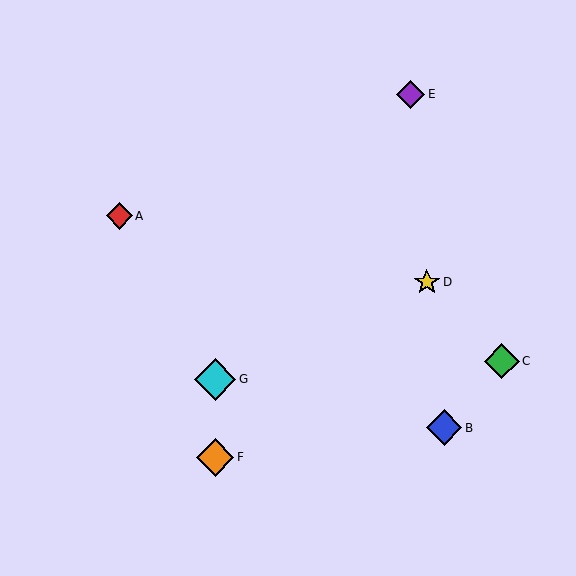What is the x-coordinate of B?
Object B is at x≈444.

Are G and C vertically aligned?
No, G is at x≈215 and C is at x≈502.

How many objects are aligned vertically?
2 objects (F, G) are aligned vertically.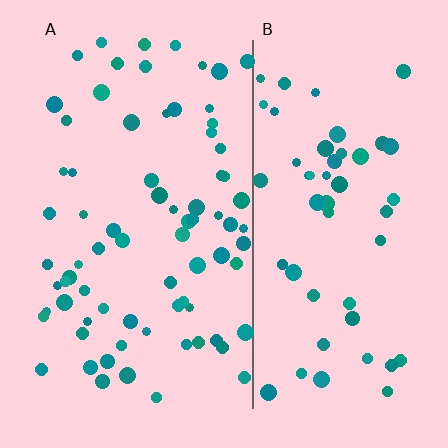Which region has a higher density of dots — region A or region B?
A (the left).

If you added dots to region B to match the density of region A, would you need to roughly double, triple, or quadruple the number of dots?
Approximately double.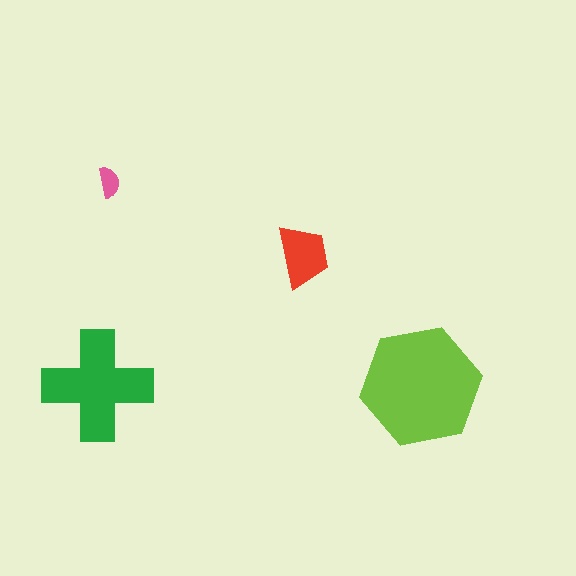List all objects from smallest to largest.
The pink semicircle, the red trapezoid, the green cross, the lime hexagon.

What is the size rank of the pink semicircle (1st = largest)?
4th.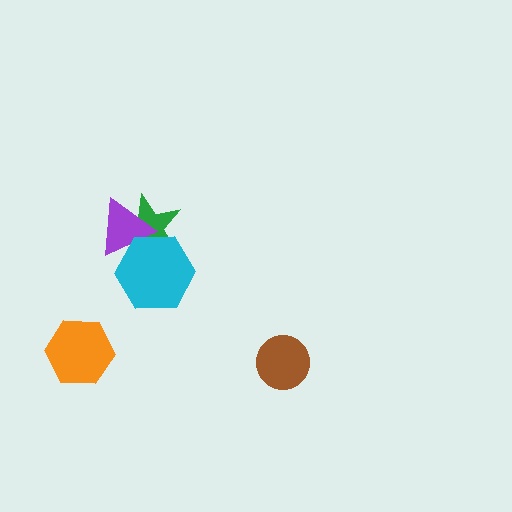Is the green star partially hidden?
Yes, it is partially covered by another shape.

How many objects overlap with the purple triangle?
2 objects overlap with the purple triangle.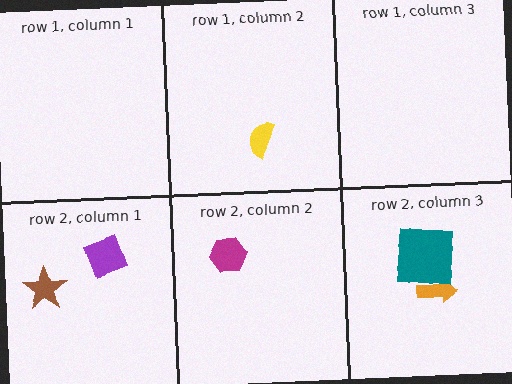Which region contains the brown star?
The row 2, column 1 region.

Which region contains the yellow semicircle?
The row 1, column 2 region.